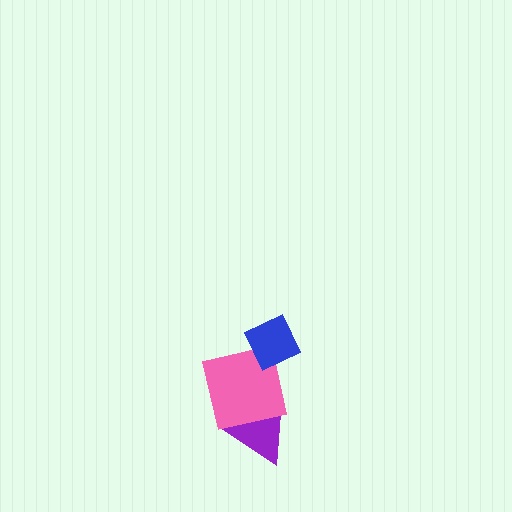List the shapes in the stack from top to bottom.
From top to bottom: the blue diamond, the pink square, the purple triangle.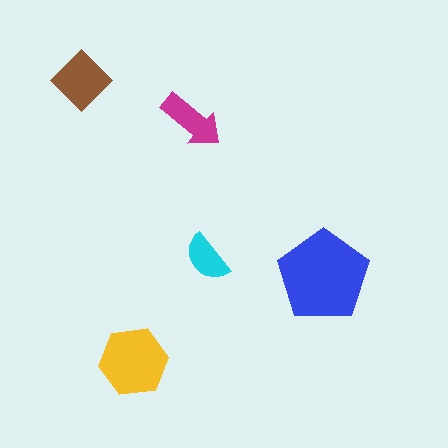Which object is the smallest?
The cyan semicircle.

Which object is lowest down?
The yellow hexagon is bottommost.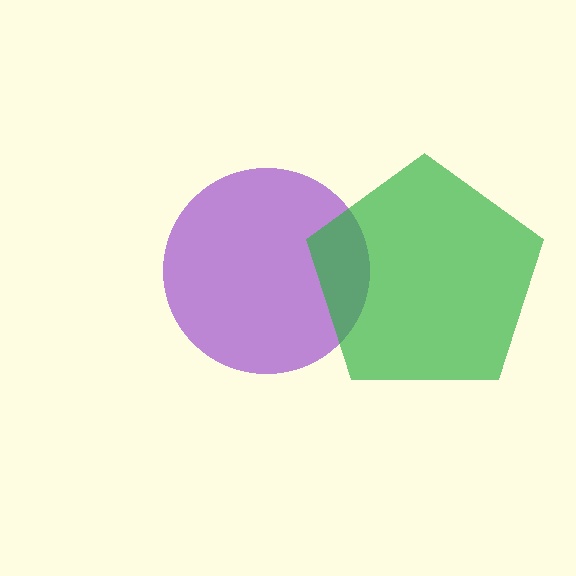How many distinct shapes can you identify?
There are 2 distinct shapes: a purple circle, a green pentagon.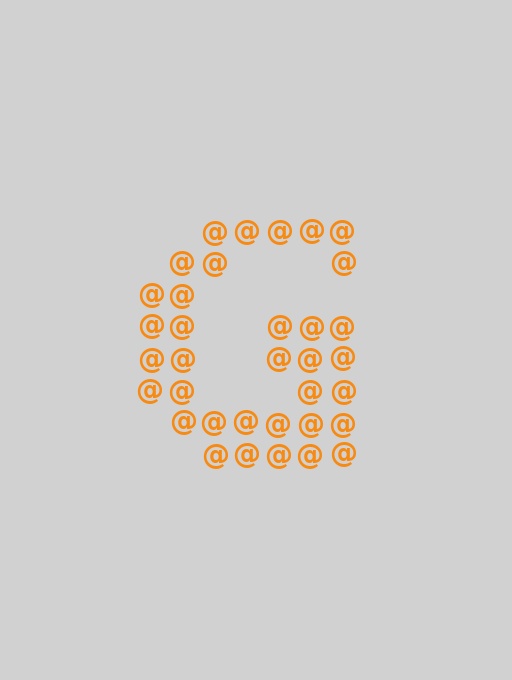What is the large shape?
The large shape is the letter G.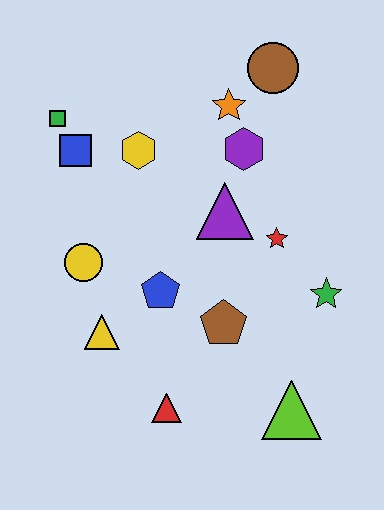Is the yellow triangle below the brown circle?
Yes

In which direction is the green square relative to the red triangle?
The green square is above the red triangle.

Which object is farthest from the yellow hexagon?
The lime triangle is farthest from the yellow hexagon.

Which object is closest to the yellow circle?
The yellow triangle is closest to the yellow circle.